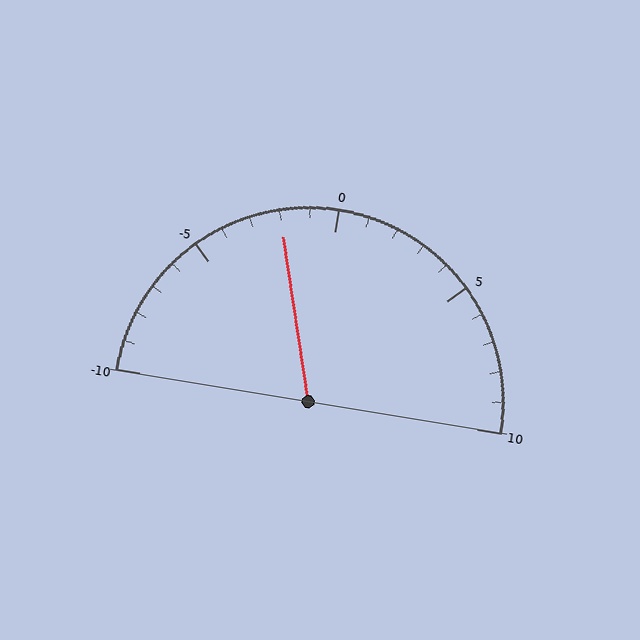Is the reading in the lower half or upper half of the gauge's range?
The reading is in the lower half of the range (-10 to 10).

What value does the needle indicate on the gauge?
The needle indicates approximately -2.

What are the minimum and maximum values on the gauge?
The gauge ranges from -10 to 10.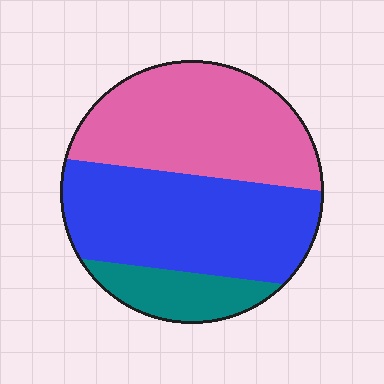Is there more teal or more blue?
Blue.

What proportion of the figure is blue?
Blue covers about 45% of the figure.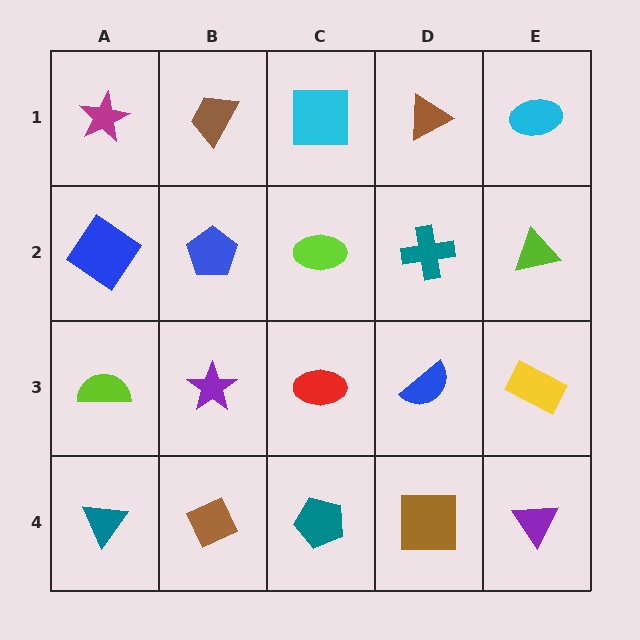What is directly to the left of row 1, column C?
A brown trapezoid.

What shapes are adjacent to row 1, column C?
A lime ellipse (row 2, column C), a brown trapezoid (row 1, column B), a brown triangle (row 1, column D).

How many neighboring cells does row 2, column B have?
4.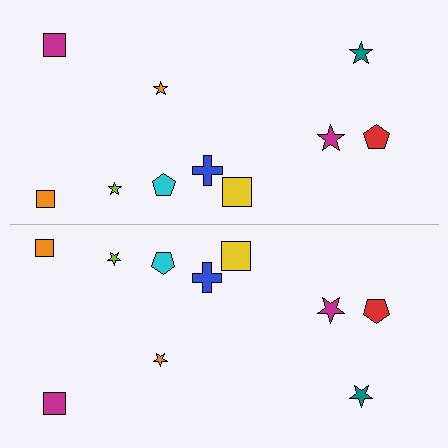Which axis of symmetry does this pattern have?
The pattern has a horizontal axis of symmetry running through the center of the image.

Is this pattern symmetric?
Yes, this pattern has bilateral (reflection) symmetry.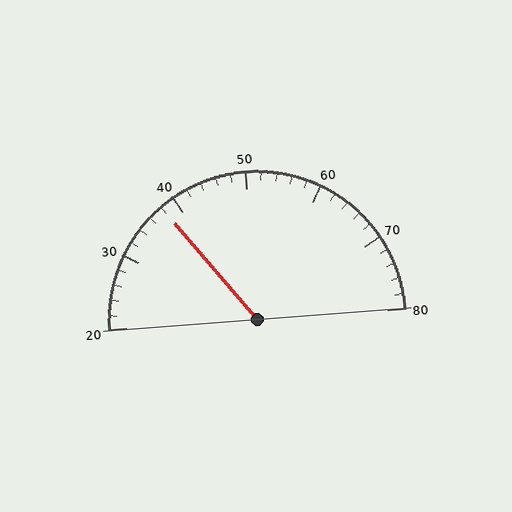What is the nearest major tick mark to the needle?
The nearest major tick mark is 40.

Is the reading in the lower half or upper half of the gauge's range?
The reading is in the lower half of the range (20 to 80).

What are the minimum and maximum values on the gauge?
The gauge ranges from 20 to 80.